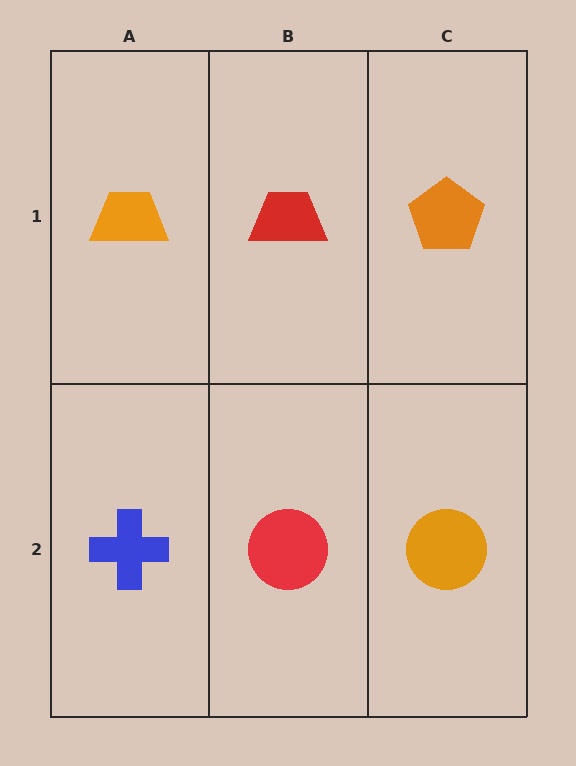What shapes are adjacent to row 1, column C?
An orange circle (row 2, column C), a red trapezoid (row 1, column B).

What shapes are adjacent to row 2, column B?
A red trapezoid (row 1, column B), a blue cross (row 2, column A), an orange circle (row 2, column C).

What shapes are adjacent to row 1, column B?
A red circle (row 2, column B), an orange trapezoid (row 1, column A), an orange pentagon (row 1, column C).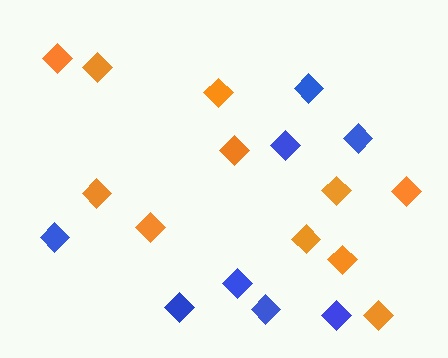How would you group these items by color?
There are 2 groups: one group of blue diamonds (8) and one group of orange diamonds (11).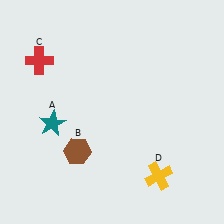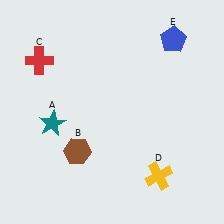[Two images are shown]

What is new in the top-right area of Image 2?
A blue pentagon (E) was added in the top-right area of Image 2.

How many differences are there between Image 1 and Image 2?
There is 1 difference between the two images.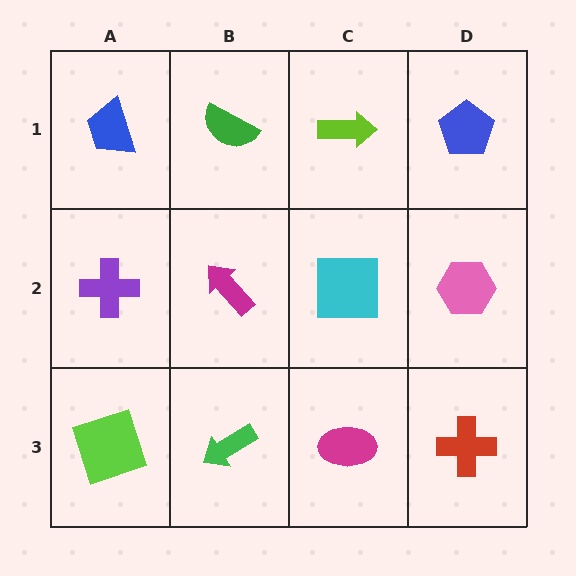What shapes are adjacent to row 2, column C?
A lime arrow (row 1, column C), a magenta ellipse (row 3, column C), a magenta arrow (row 2, column B), a pink hexagon (row 2, column D).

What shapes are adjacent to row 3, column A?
A purple cross (row 2, column A), a green arrow (row 3, column B).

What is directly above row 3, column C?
A cyan square.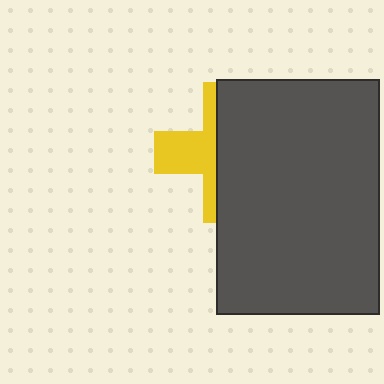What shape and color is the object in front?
The object in front is a dark gray rectangle.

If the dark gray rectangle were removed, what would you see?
You would see the complete yellow cross.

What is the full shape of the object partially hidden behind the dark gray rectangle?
The partially hidden object is a yellow cross.